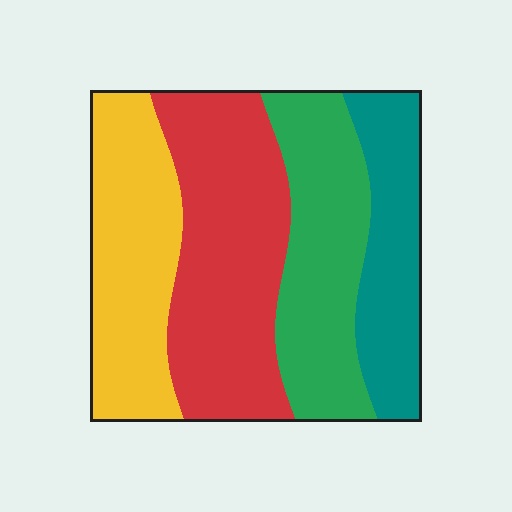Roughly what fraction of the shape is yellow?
Yellow takes up about one quarter (1/4) of the shape.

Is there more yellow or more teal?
Yellow.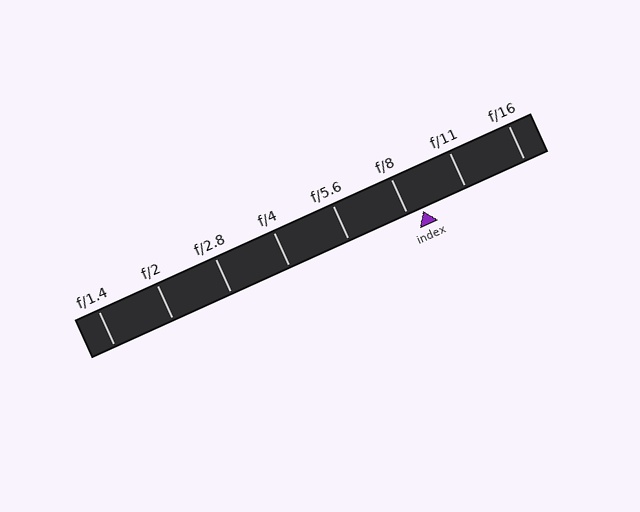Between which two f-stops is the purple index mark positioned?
The index mark is between f/8 and f/11.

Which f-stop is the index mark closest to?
The index mark is closest to f/8.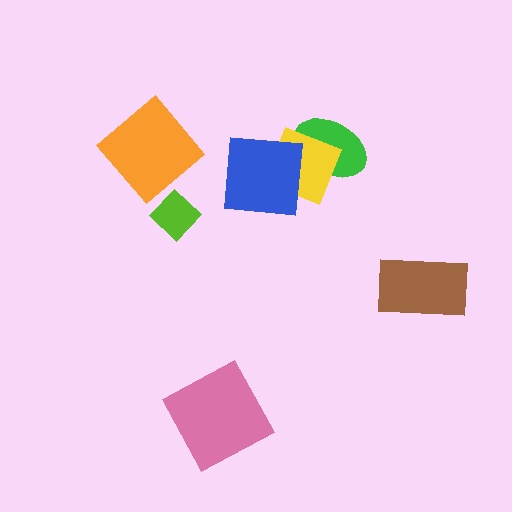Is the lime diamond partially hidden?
No, no other shape covers it.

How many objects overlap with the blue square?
1 object overlaps with the blue square.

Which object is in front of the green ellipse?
The yellow square is in front of the green ellipse.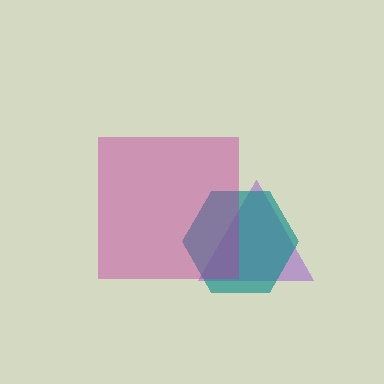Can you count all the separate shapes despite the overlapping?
Yes, there are 3 separate shapes.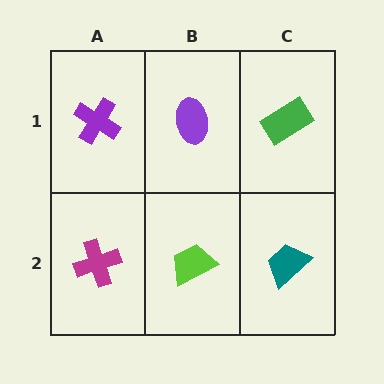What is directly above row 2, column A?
A purple cross.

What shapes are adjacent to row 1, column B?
A lime trapezoid (row 2, column B), a purple cross (row 1, column A), a green rectangle (row 1, column C).